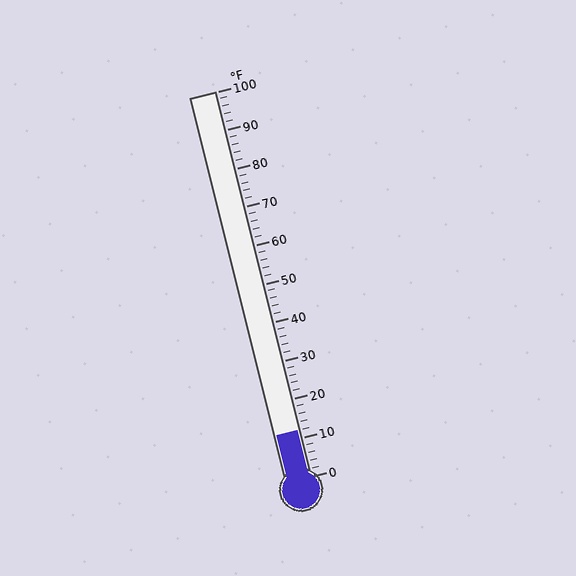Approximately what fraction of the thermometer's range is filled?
The thermometer is filled to approximately 10% of its range.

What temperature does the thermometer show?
The thermometer shows approximately 12°F.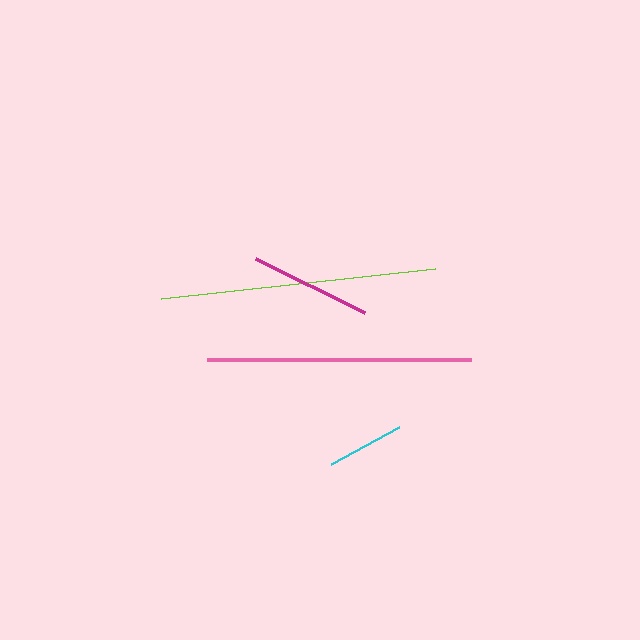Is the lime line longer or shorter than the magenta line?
The lime line is longer than the magenta line.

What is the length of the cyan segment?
The cyan segment is approximately 77 pixels long.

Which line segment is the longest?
The lime line is the longest at approximately 276 pixels.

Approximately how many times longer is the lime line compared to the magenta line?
The lime line is approximately 2.3 times the length of the magenta line.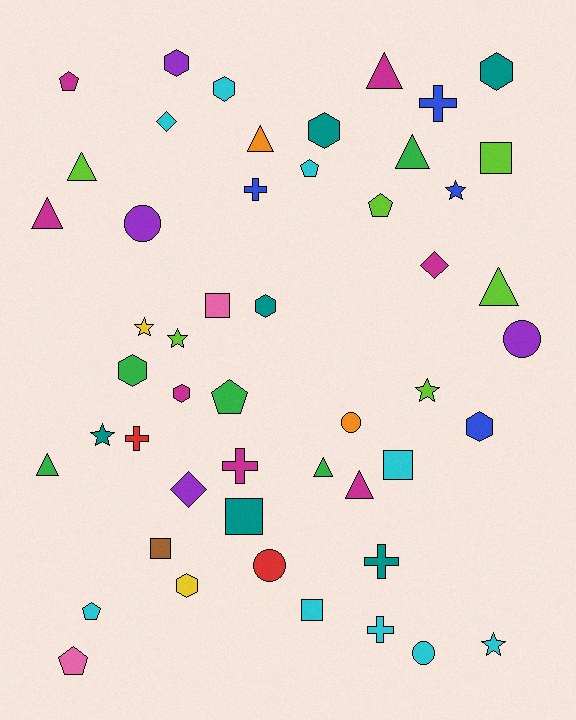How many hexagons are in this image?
There are 9 hexagons.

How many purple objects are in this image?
There are 4 purple objects.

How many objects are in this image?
There are 50 objects.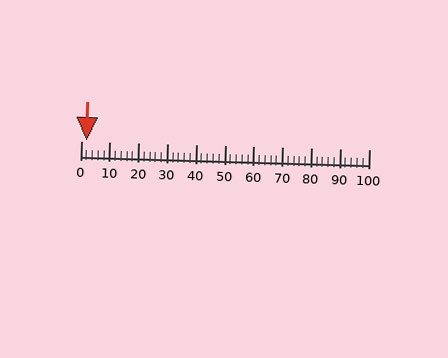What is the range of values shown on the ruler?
The ruler shows values from 0 to 100.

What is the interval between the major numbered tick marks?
The major tick marks are spaced 10 units apart.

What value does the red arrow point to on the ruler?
The red arrow points to approximately 2.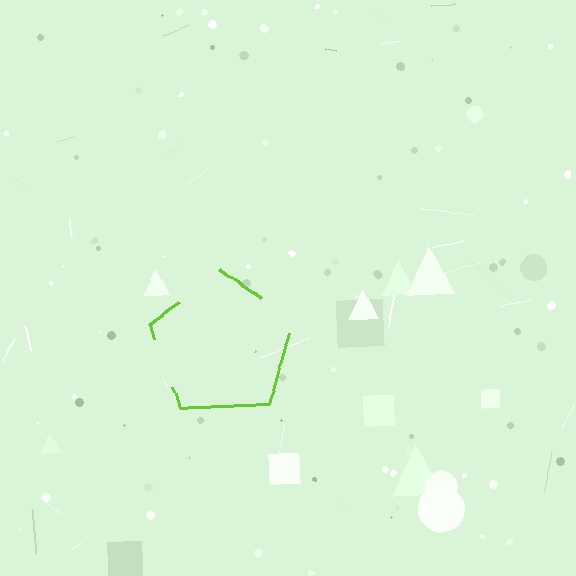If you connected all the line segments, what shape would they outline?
They would outline a pentagon.